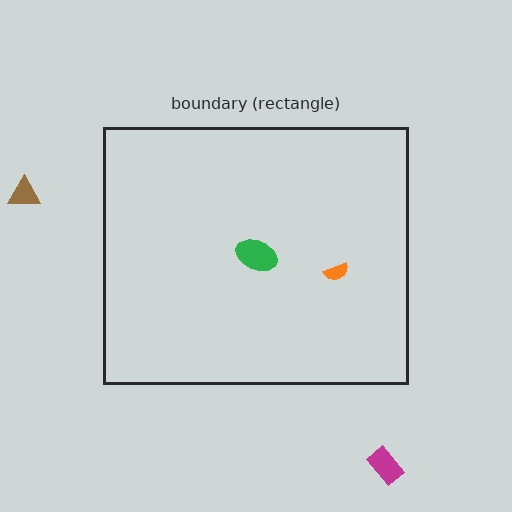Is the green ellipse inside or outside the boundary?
Inside.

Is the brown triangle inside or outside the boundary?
Outside.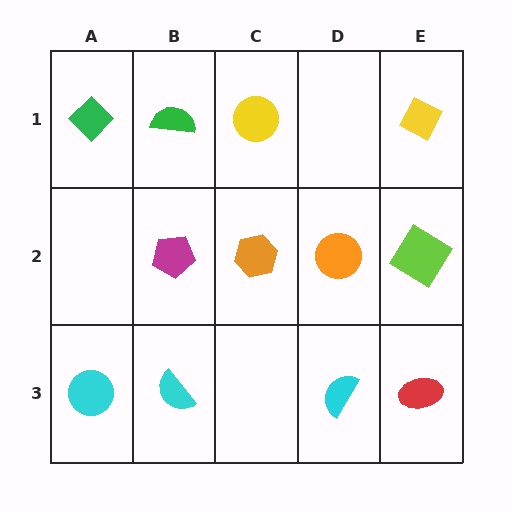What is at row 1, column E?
A yellow diamond.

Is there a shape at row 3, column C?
No, that cell is empty.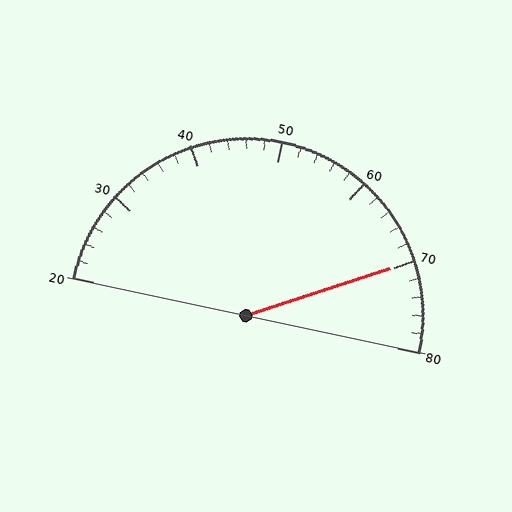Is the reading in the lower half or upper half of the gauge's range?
The reading is in the upper half of the range (20 to 80).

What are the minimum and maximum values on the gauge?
The gauge ranges from 20 to 80.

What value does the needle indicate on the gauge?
The needle indicates approximately 70.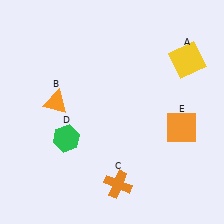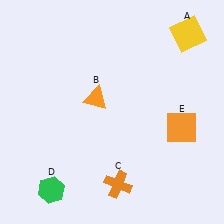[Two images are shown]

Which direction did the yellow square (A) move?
The yellow square (A) moved up.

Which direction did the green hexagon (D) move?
The green hexagon (D) moved down.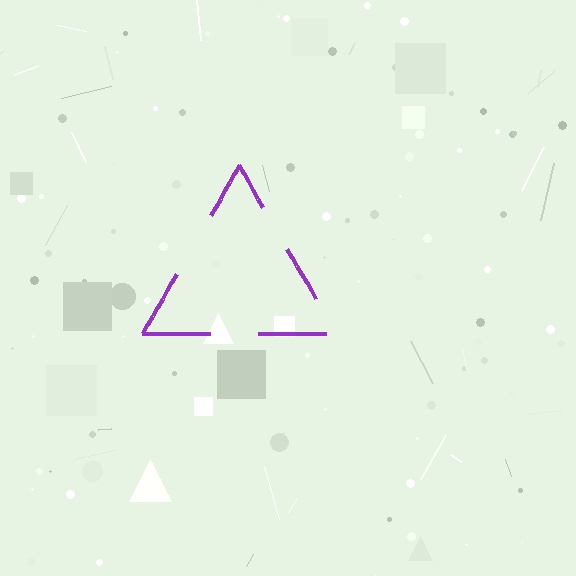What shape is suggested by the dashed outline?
The dashed outline suggests a triangle.